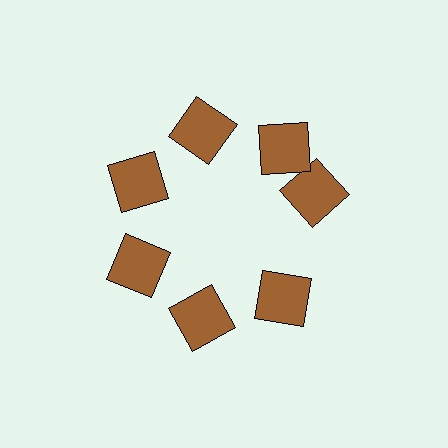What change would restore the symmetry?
The symmetry would be restored by rotating it back into even spacing with its neighbors so that all 7 squares sit at equal angles and equal distance from the center.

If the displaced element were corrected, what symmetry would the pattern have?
It would have 7-fold rotational symmetry — the pattern would map onto itself every 51 degrees.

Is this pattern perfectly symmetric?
No. The 7 brown squares are arranged in a ring, but one element near the 3 o'clock position is rotated out of alignment along the ring, breaking the 7-fold rotational symmetry.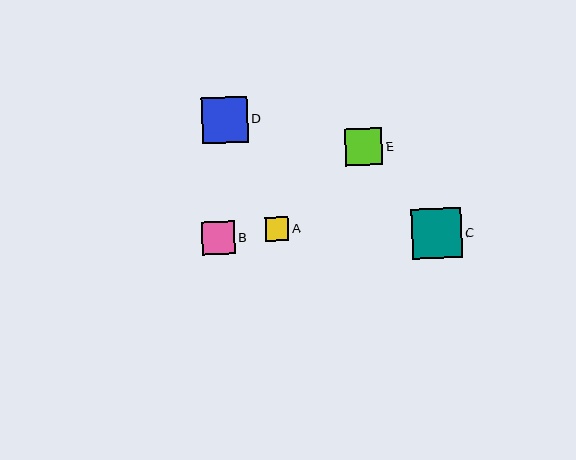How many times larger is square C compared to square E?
Square C is approximately 1.3 times the size of square E.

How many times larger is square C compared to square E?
Square C is approximately 1.3 times the size of square E.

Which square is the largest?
Square C is the largest with a size of approximately 50 pixels.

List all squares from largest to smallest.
From largest to smallest: C, D, E, B, A.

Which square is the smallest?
Square A is the smallest with a size of approximately 23 pixels.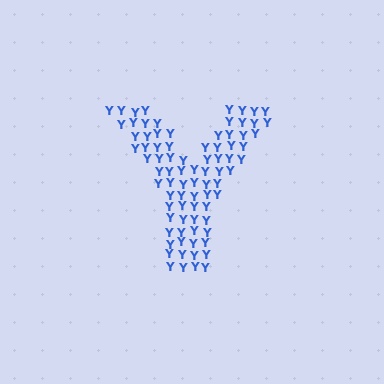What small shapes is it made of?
It is made of small letter Y's.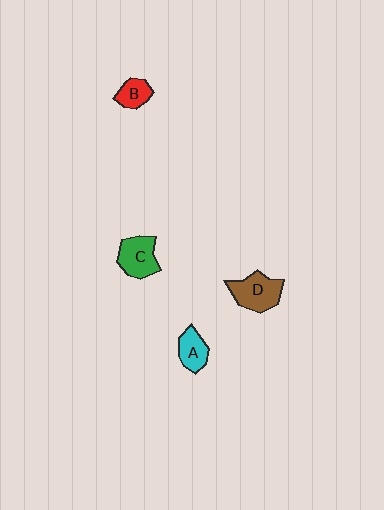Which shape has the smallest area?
Shape B (red).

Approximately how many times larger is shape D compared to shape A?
Approximately 1.5 times.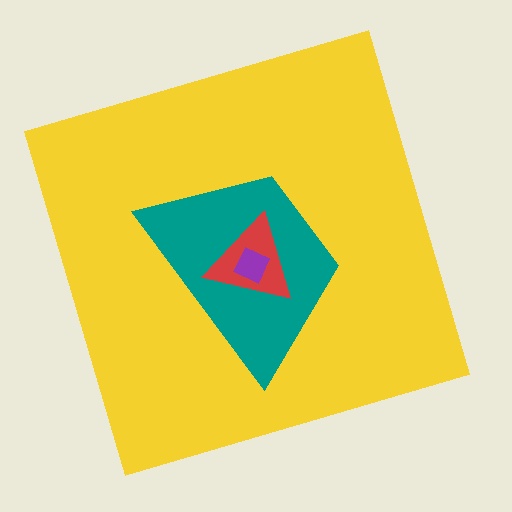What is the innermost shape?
The purple diamond.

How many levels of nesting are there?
4.